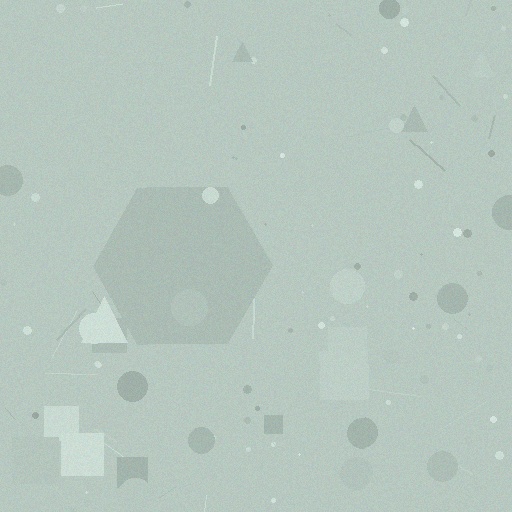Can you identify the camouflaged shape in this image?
The camouflaged shape is a hexagon.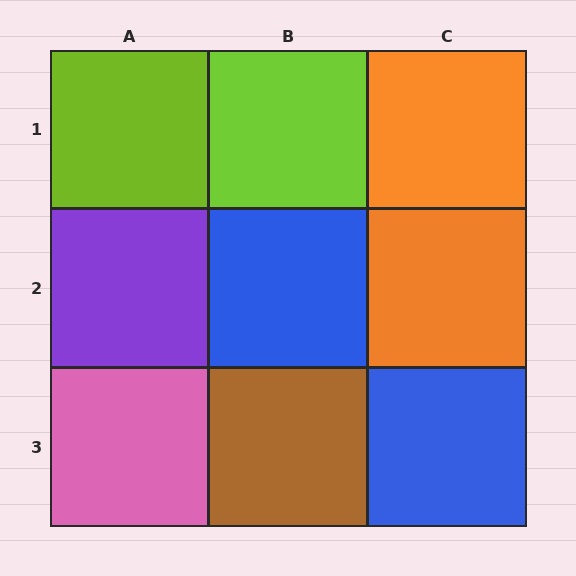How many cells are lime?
2 cells are lime.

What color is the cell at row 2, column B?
Blue.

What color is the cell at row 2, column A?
Purple.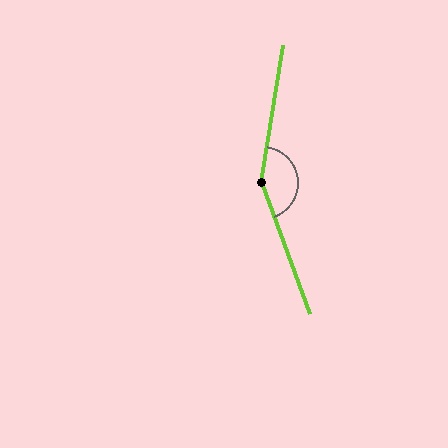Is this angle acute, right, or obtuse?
It is obtuse.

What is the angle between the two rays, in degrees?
Approximately 151 degrees.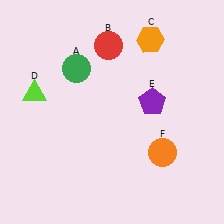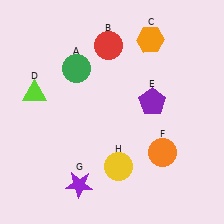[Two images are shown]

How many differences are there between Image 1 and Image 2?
There are 2 differences between the two images.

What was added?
A purple star (G), a yellow circle (H) were added in Image 2.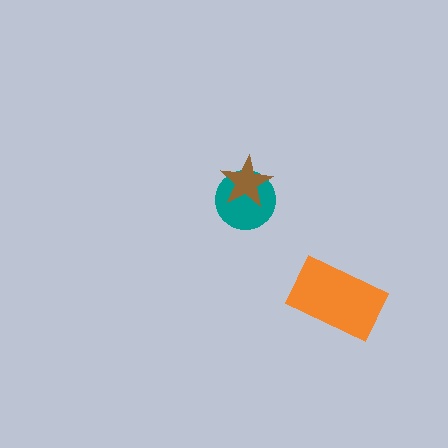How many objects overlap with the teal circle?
1 object overlaps with the teal circle.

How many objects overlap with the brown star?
1 object overlaps with the brown star.